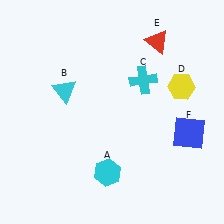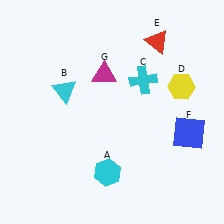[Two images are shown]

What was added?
A magenta triangle (G) was added in Image 2.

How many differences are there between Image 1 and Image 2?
There is 1 difference between the two images.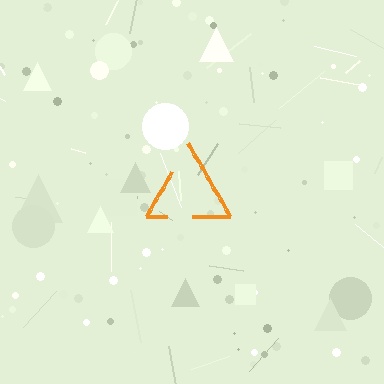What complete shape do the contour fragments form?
The contour fragments form a triangle.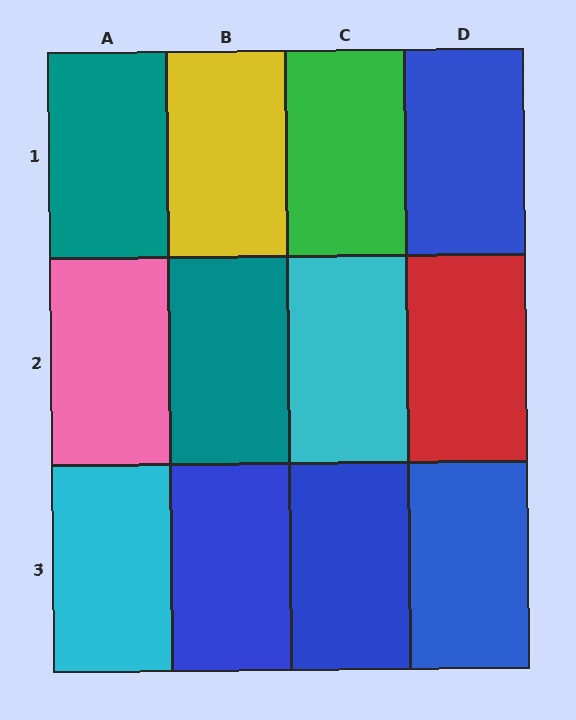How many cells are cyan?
2 cells are cyan.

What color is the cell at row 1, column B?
Yellow.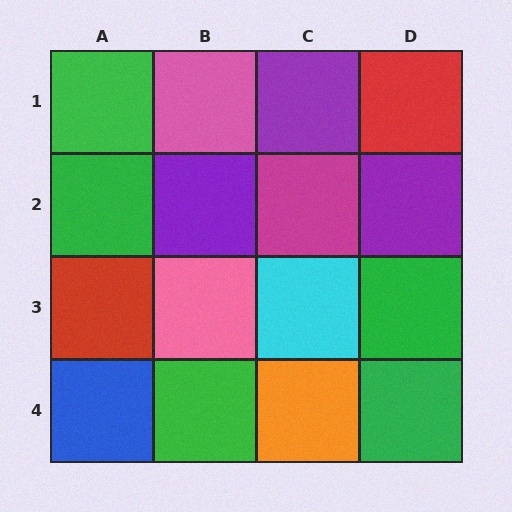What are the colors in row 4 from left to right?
Blue, green, orange, green.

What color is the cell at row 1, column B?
Pink.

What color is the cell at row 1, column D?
Red.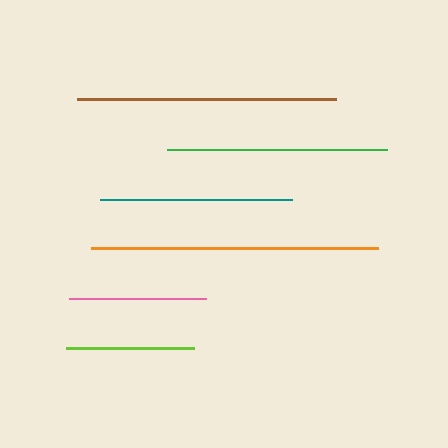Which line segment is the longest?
The orange line is the longest at approximately 286 pixels.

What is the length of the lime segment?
The lime segment is approximately 129 pixels long.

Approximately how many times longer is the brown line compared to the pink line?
The brown line is approximately 1.9 times the length of the pink line.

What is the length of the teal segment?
The teal segment is approximately 192 pixels long.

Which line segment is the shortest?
The lime line is the shortest at approximately 129 pixels.